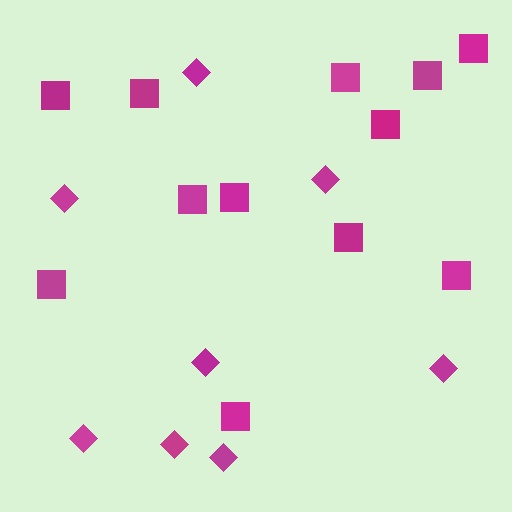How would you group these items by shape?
There are 2 groups: one group of squares (12) and one group of diamonds (8).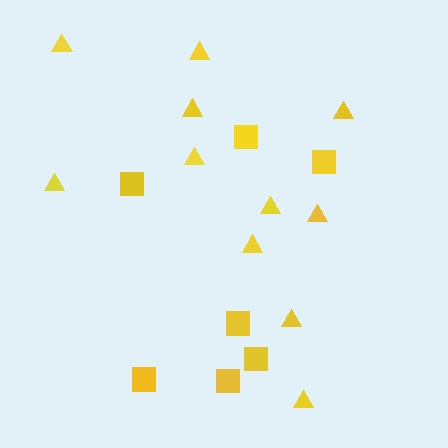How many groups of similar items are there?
There are 2 groups: one group of triangles (11) and one group of squares (7).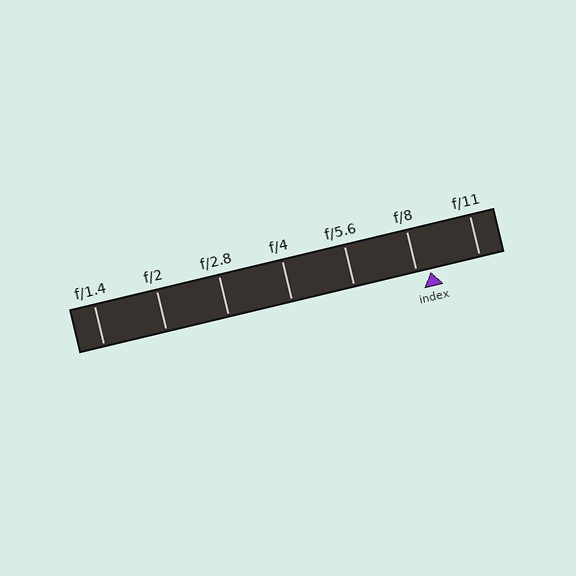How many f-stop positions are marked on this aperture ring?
There are 7 f-stop positions marked.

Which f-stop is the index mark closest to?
The index mark is closest to f/8.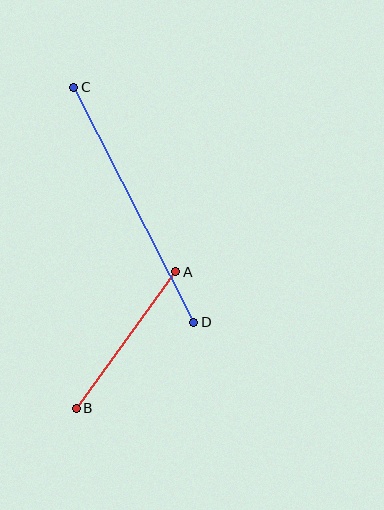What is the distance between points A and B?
The distance is approximately 169 pixels.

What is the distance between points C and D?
The distance is approximately 264 pixels.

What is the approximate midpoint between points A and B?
The midpoint is at approximately (126, 340) pixels.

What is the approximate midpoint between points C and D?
The midpoint is at approximately (134, 205) pixels.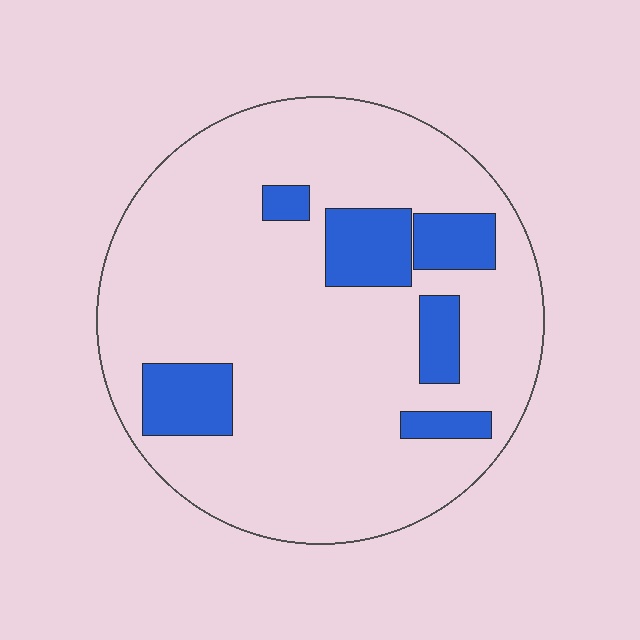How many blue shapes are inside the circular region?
6.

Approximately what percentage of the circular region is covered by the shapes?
Approximately 15%.